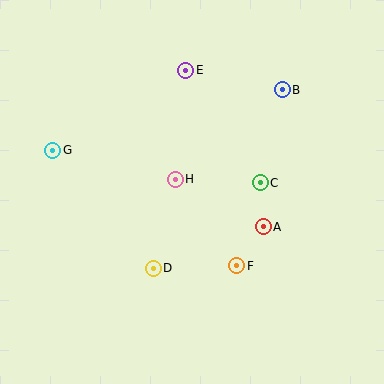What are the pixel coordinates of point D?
Point D is at (153, 268).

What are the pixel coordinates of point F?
Point F is at (237, 266).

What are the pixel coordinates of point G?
Point G is at (53, 151).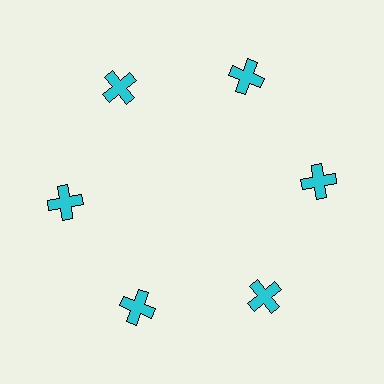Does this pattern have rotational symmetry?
Yes, this pattern has 6-fold rotational symmetry. It looks the same after rotating 60 degrees around the center.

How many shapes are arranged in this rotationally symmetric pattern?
There are 6 shapes, arranged in 6 groups of 1.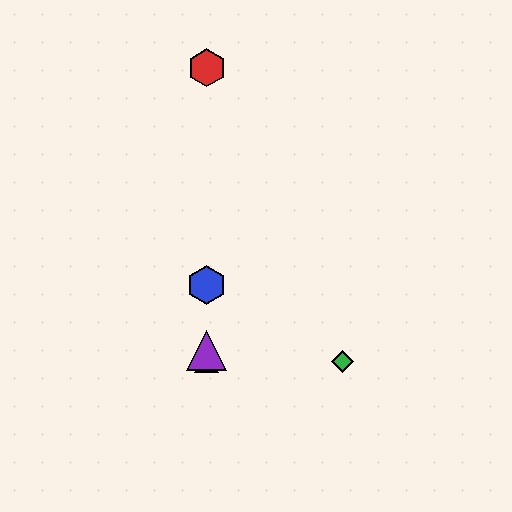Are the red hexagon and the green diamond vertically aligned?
No, the red hexagon is at x≈207 and the green diamond is at x≈343.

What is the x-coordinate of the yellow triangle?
The yellow triangle is at x≈207.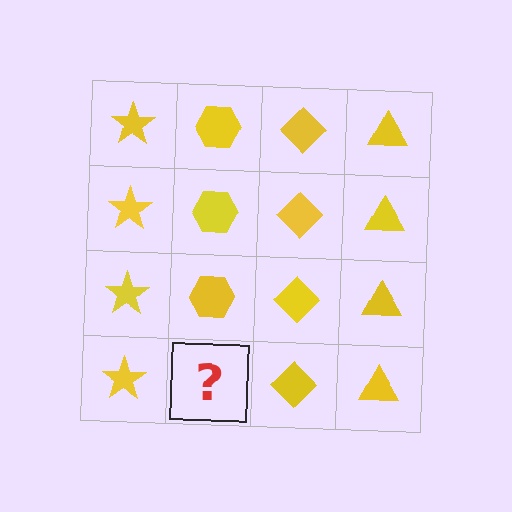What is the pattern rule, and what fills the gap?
The rule is that each column has a consistent shape. The gap should be filled with a yellow hexagon.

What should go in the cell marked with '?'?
The missing cell should contain a yellow hexagon.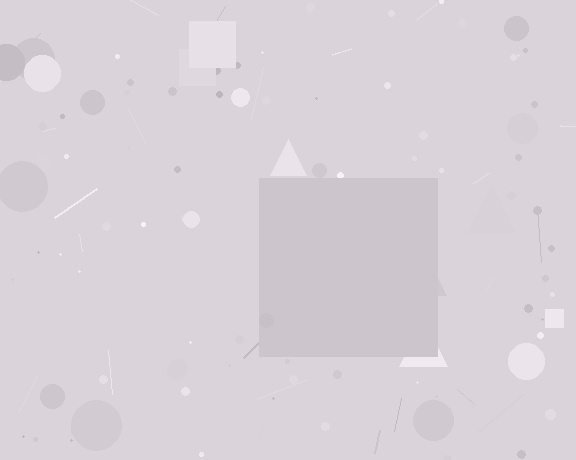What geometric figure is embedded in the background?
A square is embedded in the background.